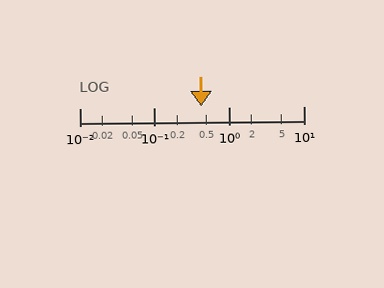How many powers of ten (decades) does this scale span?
The scale spans 3 decades, from 0.01 to 10.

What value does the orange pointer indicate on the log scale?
The pointer indicates approximately 0.43.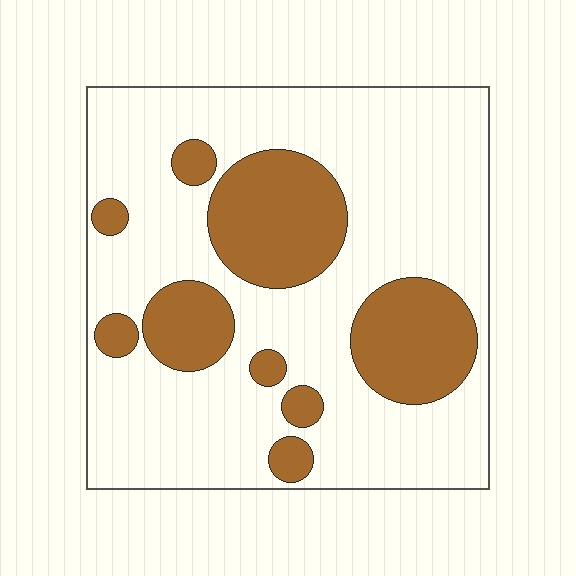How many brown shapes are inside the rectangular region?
9.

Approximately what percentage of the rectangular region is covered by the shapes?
Approximately 25%.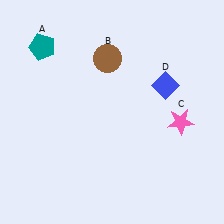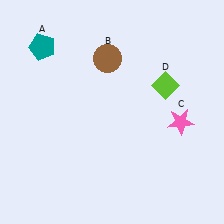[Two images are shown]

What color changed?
The diamond (D) changed from blue in Image 1 to lime in Image 2.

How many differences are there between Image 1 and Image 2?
There is 1 difference between the two images.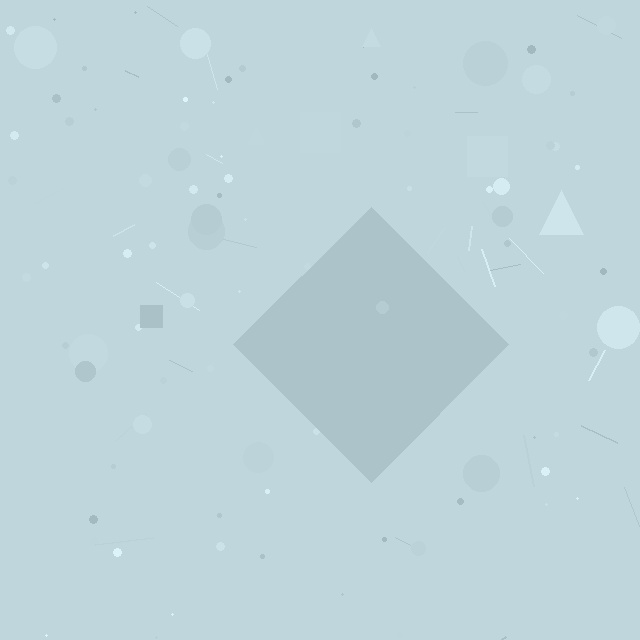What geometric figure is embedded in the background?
A diamond is embedded in the background.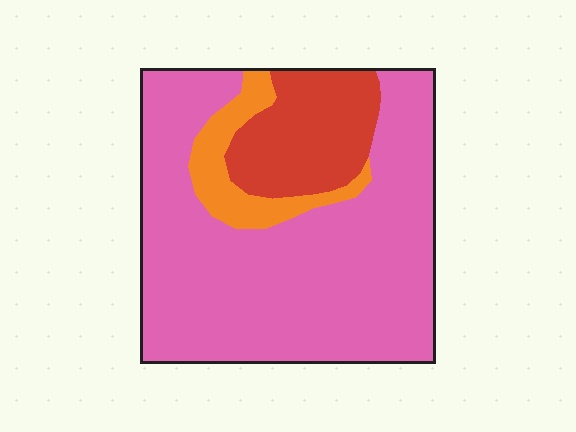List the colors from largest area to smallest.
From largest to smallest: pink, red, orange.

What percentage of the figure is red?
Red takes up about one sixth (1/6) of the figure.